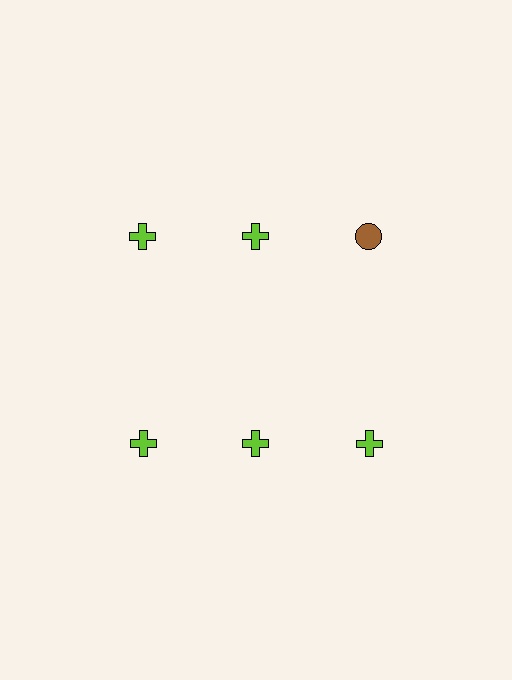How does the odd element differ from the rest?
It differs in both color (brown instead of lime) and shape (circle instead of cross).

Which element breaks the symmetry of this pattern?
The brown circle in the top row, center column breaks the symmetry. All other shapes are lime crosses.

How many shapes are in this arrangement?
There are 6 shapes arranged in a grid pattern.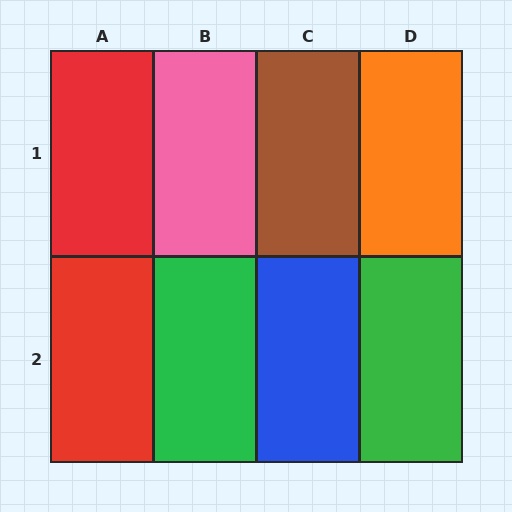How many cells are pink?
1 cell is pink.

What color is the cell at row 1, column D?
Orange.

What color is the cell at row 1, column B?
Pink.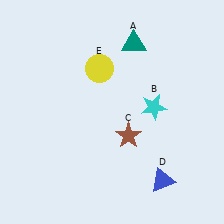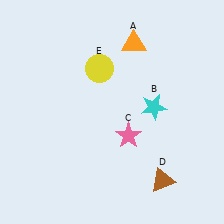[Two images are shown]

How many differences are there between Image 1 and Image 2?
There are 3 differences between the two images.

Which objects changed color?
A changed from teal to orange. C changed from brown to pink. D changed from blue to brown.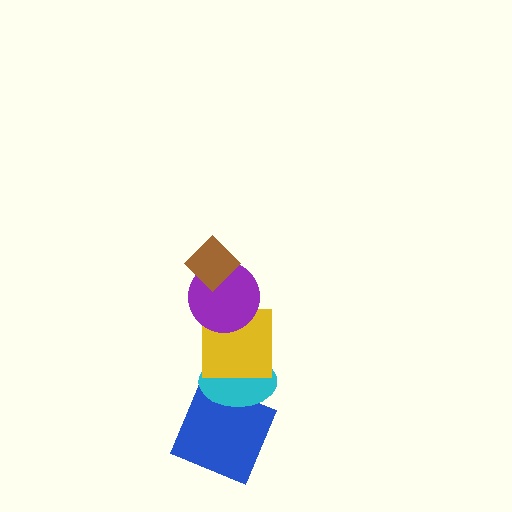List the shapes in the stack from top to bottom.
From top to bottom: the brown diamond, the purple circle, the yellow square, the cyan ellipse, the blue square.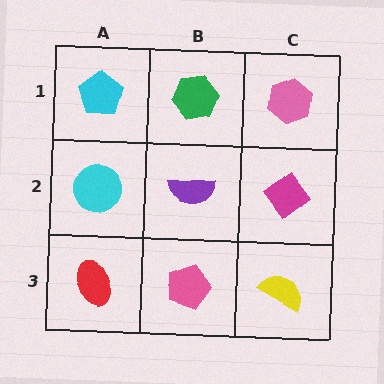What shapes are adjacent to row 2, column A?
A cyan pentagon (row 1, column A), a red ellipse (row 3, column A), a purple semicircle (row 2, column B).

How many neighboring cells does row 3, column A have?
2.